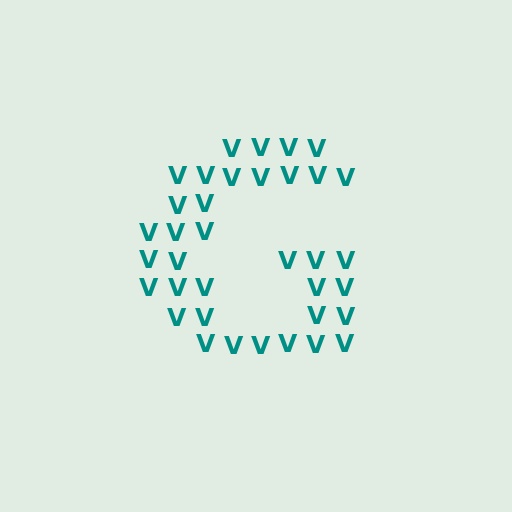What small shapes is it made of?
It is made of small letter V's.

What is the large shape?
The large shape is the letter G.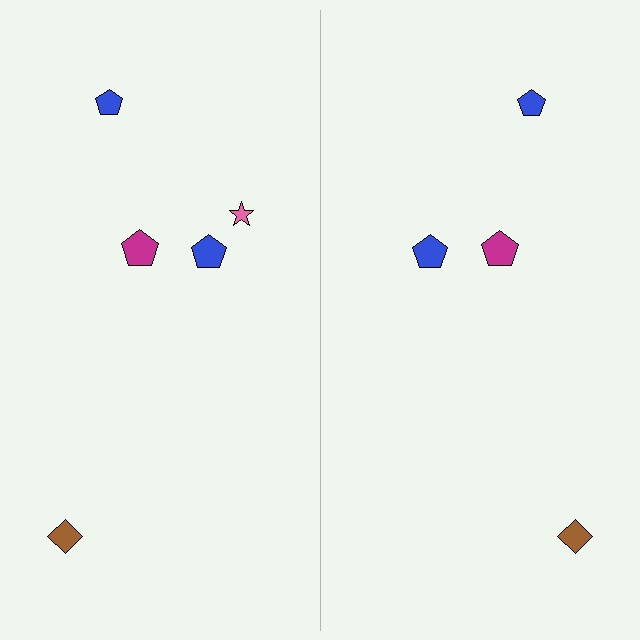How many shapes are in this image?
There are 9 shapes in this image.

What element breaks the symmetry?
A pink star is missing from the right side.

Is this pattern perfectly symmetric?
No, the pattern is not perfectly symmetric. A pink star is missing from the right side.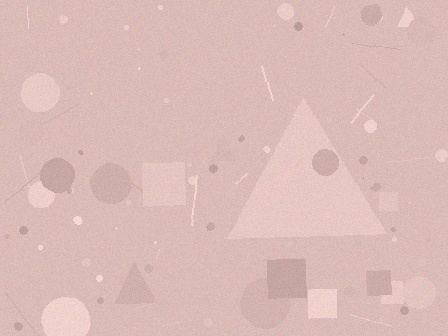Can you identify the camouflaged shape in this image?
The camouflaged shape is a triangle.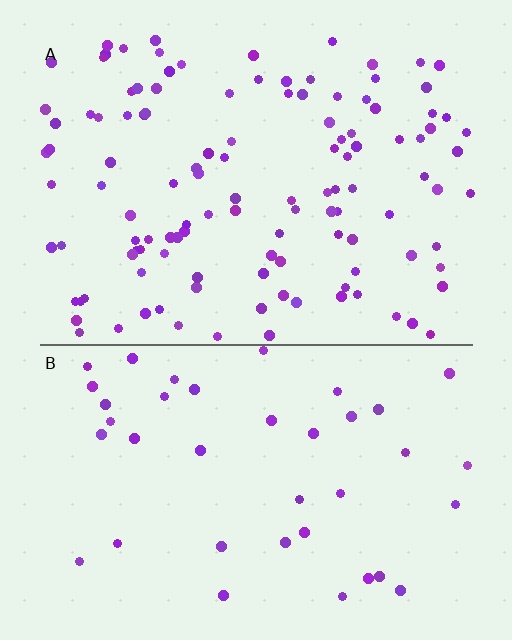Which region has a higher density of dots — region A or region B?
A (the top).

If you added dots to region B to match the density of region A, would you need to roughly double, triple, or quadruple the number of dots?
Approximately triple.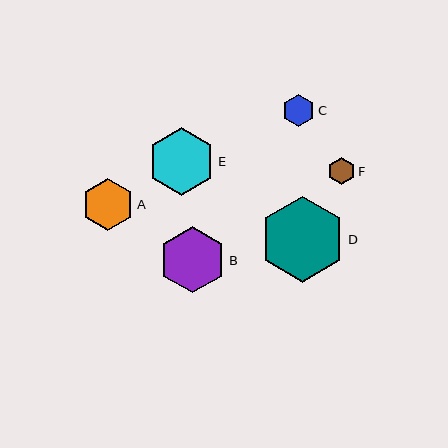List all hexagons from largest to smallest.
From largest to smallest: D, E, B, A, C, F.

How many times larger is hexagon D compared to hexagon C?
Hexagon D is approximately 2.7 times the size of hexagon C.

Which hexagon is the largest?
Hexagon D is the largest with a size of approximately 86 pixels.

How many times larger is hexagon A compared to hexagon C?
Hexagon A is approximately 1.6 times the size of hexagon C.